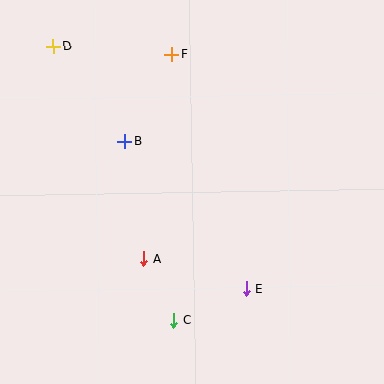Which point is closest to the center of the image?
Point A at (144, 258) is closest to the center.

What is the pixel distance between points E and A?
The distance between E and A is 107 pixels.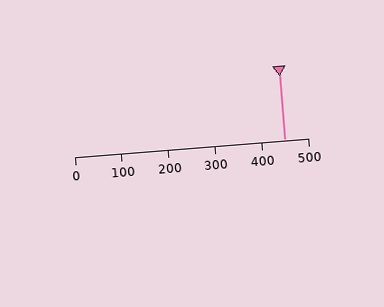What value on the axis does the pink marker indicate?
The marker indicates approximately 450.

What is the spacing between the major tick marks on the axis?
The major ticks are spaced 100 apart.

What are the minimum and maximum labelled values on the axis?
The axis runs from 0 to 500.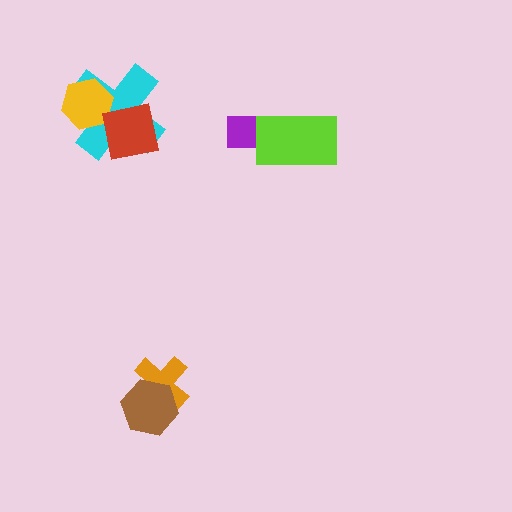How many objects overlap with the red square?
2 objects overlap with the red square.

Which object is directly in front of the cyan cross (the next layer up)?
The yellow hexagon is directly in front of the cyan cross.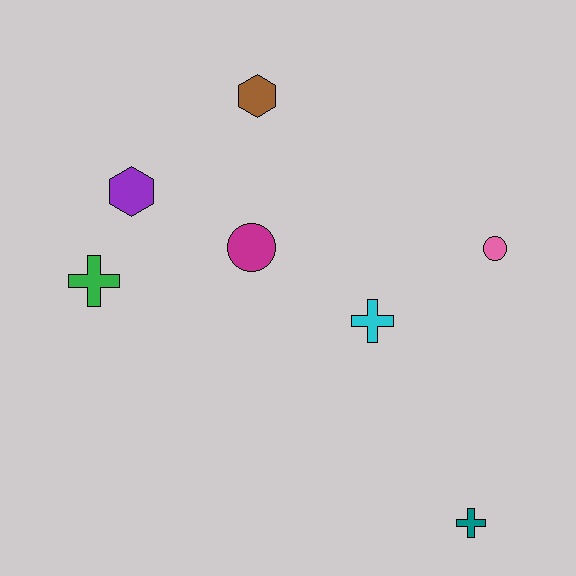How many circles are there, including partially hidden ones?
There are 2 circles.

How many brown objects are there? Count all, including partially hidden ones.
There is 1 brown object.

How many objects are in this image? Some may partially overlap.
There are 7 objects.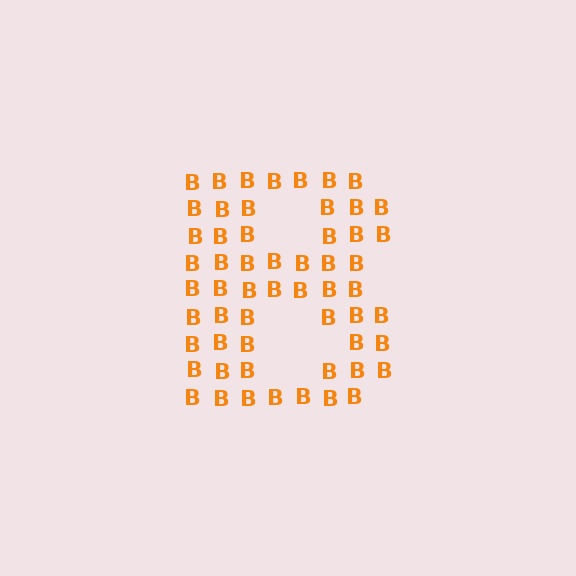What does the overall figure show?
The overall figure shows the letter B.